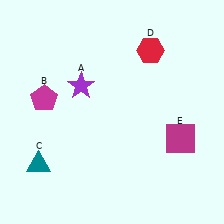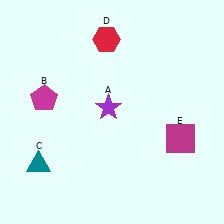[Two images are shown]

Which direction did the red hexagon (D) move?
The red hexagon (D) moved left.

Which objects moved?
The objects that moved are: the purple star (A), the red hexagon (D).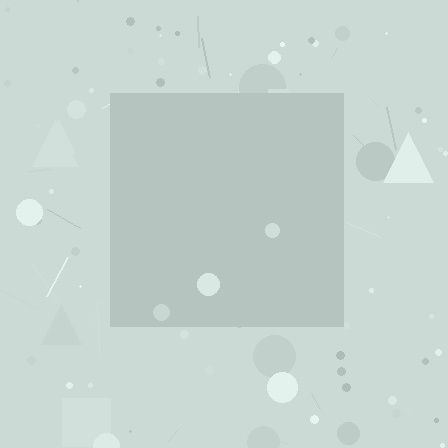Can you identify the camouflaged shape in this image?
The camouflaged shape is a square.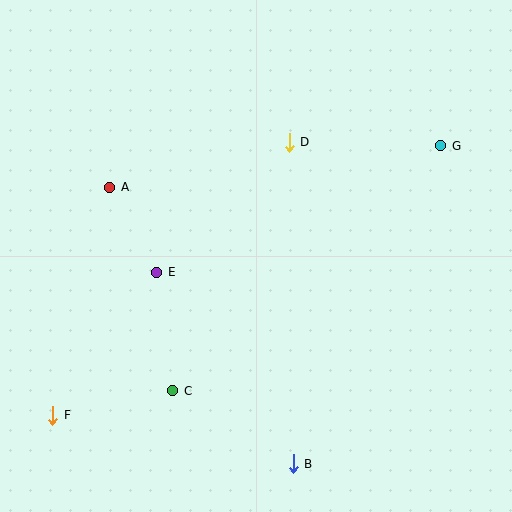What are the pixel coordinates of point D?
Point D is at (289, 142).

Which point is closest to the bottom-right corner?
Point B is closest to the bottom-right corner.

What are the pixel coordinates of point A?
Point A is at (110, 187).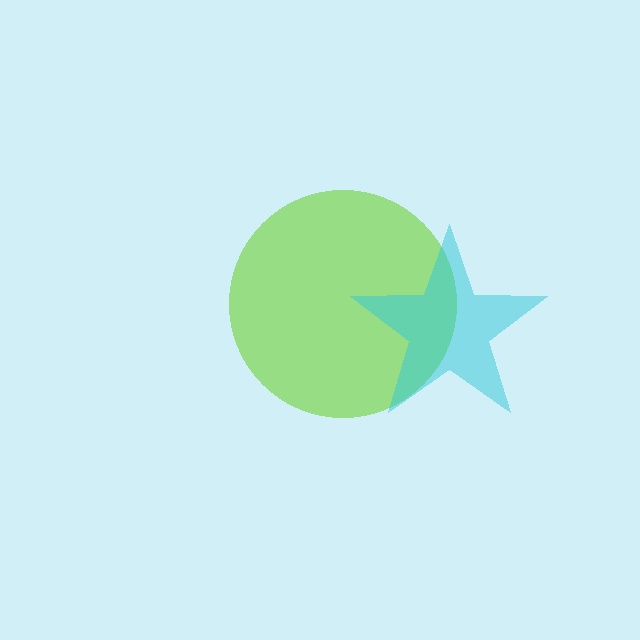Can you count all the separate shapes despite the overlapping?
Yes, there are 2 separate shapes.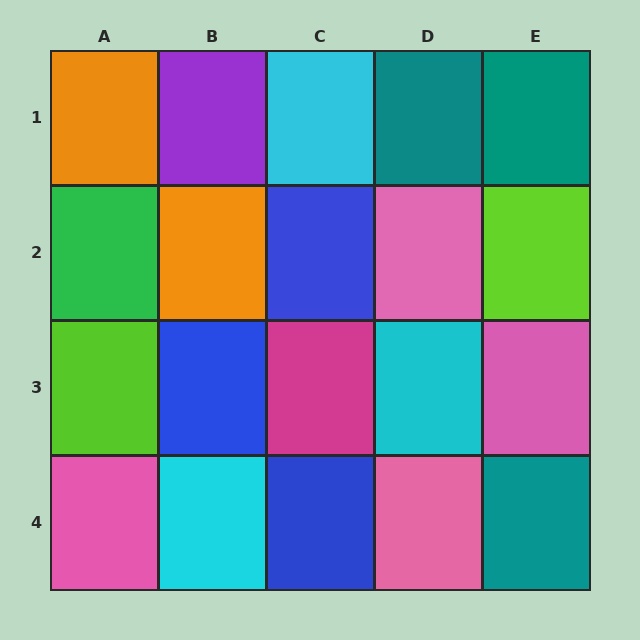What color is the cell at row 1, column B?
Purple.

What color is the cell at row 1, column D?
Teal.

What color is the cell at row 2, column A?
Green.